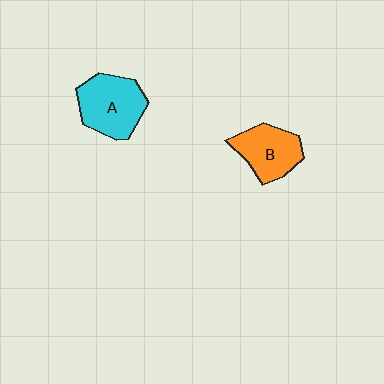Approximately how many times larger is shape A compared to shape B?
Approximately 1.2 times.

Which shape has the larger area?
Shape A (cyan).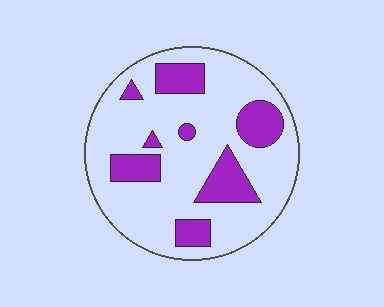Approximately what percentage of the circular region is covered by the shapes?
Approximately 25%.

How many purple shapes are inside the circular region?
8.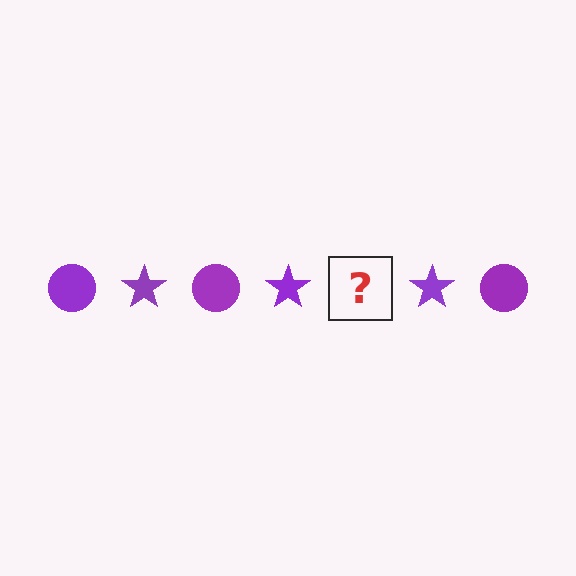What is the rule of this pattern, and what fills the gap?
The rule is that the pattern cycles through circle, star shapes in purple. The gap should be filled with a purple circle.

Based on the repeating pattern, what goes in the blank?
The blank should be a purple circle.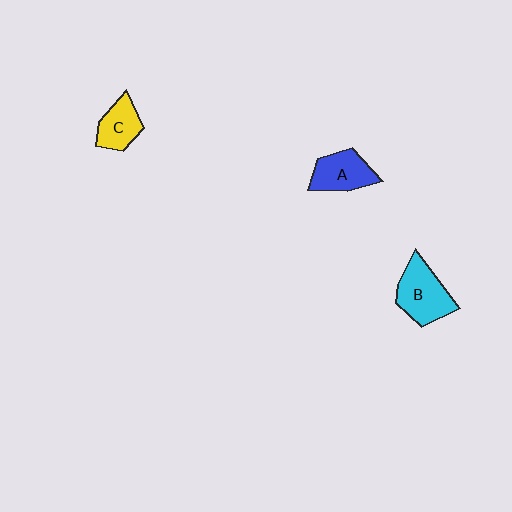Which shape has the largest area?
Shape B (cyan).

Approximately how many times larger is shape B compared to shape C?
Approximately 1.5 times.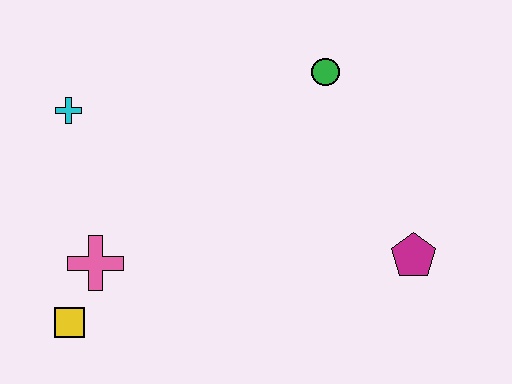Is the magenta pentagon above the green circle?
No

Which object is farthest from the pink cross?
The magenta pentagon is farthest from the pink cross.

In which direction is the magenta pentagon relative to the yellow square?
The magenta pentagon is to the right of the yellow square.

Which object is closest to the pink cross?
The yellow square is closest to the pink cross.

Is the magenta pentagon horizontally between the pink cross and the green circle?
No